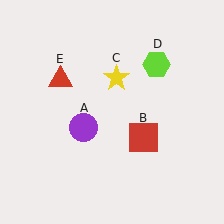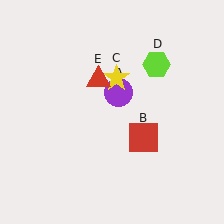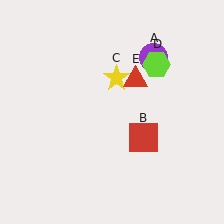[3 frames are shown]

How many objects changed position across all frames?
2 objects changed position: purple circle (object A), red triangle (object E).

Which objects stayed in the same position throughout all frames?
Red square (object B) and yellow star (object C) and lime hexagon (object D) remained stationary.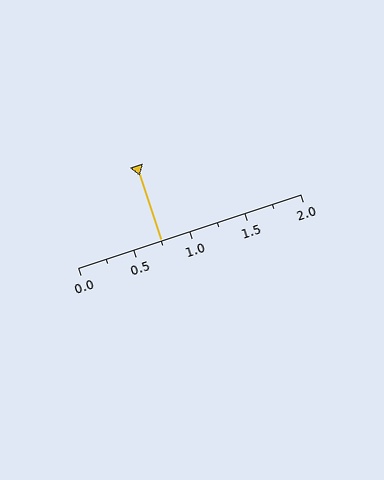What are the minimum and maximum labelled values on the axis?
The axis runs from 0.0 to 2.0.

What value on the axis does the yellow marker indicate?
The marker indicates approximately 0.75.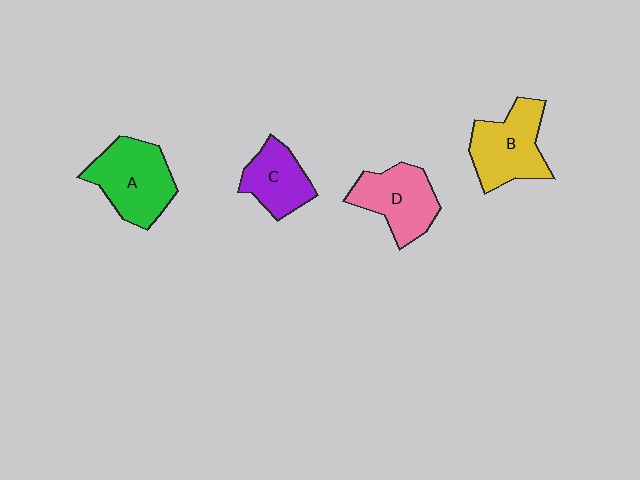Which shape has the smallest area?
Shape C (purple).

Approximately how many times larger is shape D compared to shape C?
Approximately 1.2 times.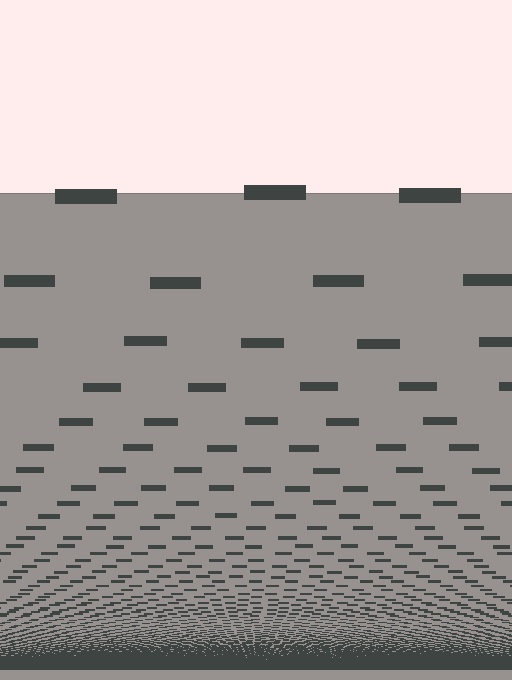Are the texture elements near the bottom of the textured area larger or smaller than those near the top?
Smaller. The gradient is inverted — elements near the bottom are smaller and denser.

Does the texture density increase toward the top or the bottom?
Density increases toward the bottom.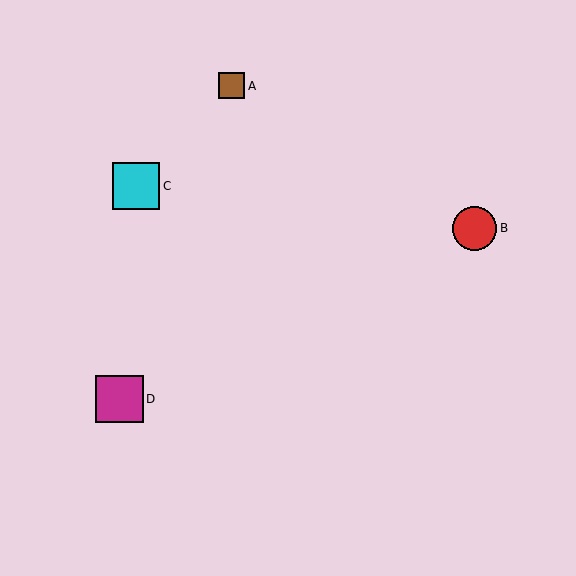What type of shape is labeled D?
Shape D is a magenta square.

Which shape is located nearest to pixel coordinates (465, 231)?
The red circle (labeled B) at (474, 228) is nearest to that location.